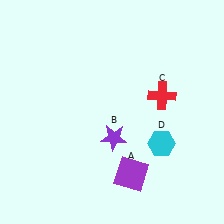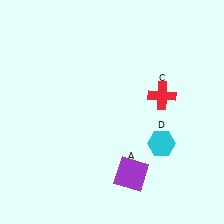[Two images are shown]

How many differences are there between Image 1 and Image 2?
There is 1 difference between the two images.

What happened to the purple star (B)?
The purple star (B) was removed in Image 2. It was in the bottom-right area of Image 1.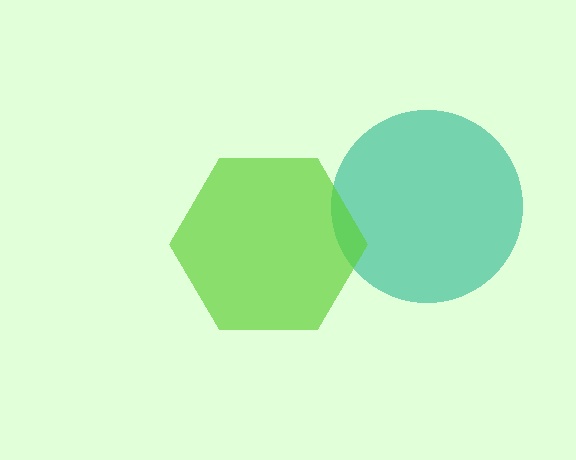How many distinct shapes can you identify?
There are 2 distinct shapes: a teal circle, a lime hexagon.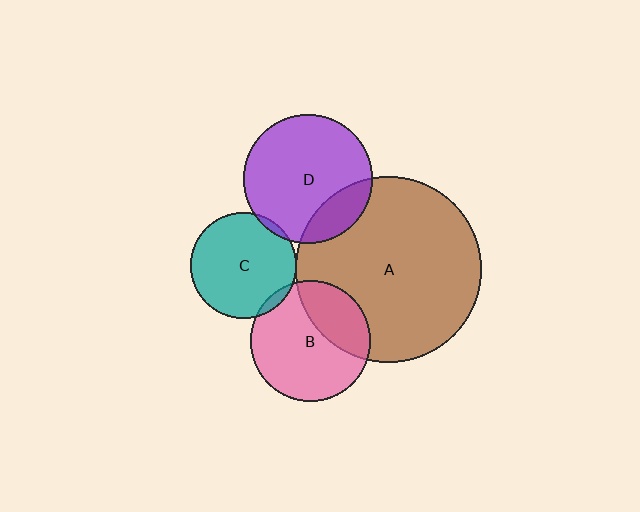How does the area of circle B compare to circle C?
Approximately 1.3 times.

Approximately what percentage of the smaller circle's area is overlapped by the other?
Approximately 5%.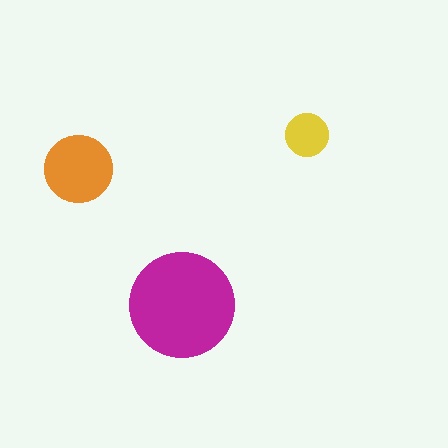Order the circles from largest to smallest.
the magenta one, the orange one, the yellow one.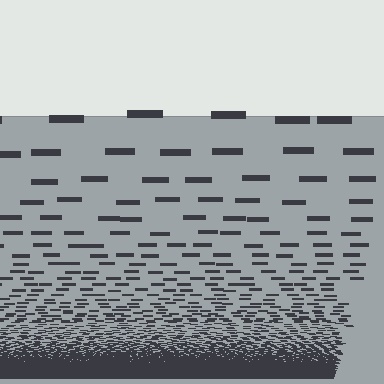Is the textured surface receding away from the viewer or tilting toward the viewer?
The surface appears to tilt toward the viewer. Texture elements get larger and sparser toward the top.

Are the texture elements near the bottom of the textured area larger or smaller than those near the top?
Smaller. The gradient is inverted — elements near the bottom are smaller and denser.